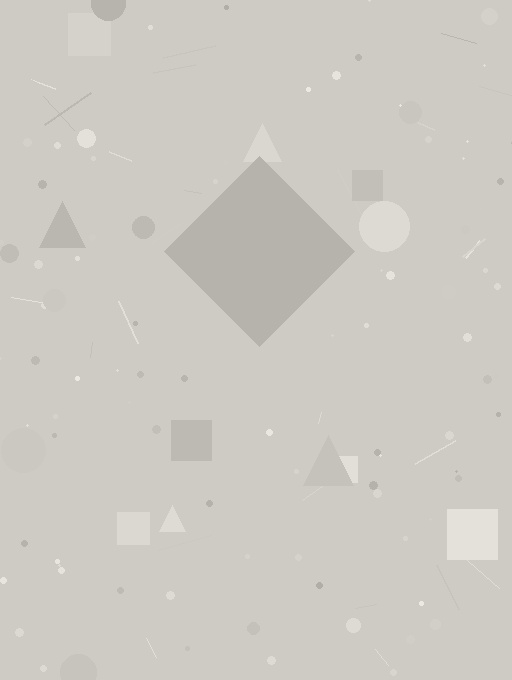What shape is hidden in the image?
A diamond is hidden in the image.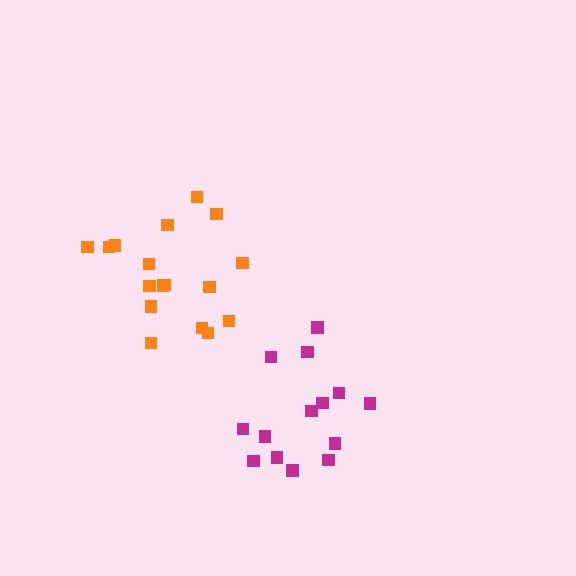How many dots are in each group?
Group 1: 17 dots, Group 2: 14 dots (31 total).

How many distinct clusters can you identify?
There are 2 distinct clusters.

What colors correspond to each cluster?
The clusters are colored: orange, magenta.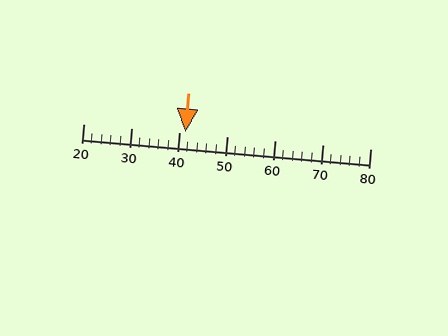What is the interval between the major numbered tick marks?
The major tick marks are spaced 10 units apart.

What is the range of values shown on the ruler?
The ruler shows values from 20 to 80.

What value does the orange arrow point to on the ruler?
The orange arrow points to approximately 41.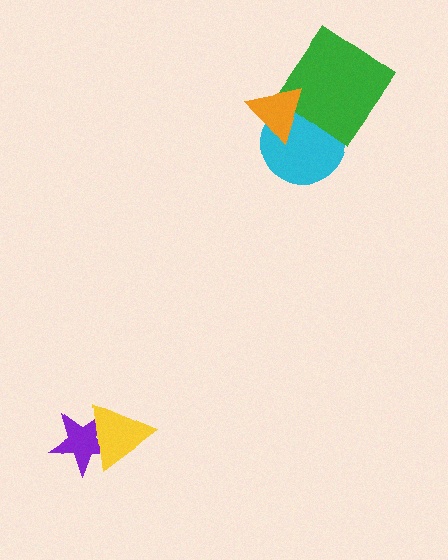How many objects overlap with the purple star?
1 object overlaps with the purple star.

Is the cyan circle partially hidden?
Yes, it is partially covered by another shape.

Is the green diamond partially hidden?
Yes, it is partially covered by another shape.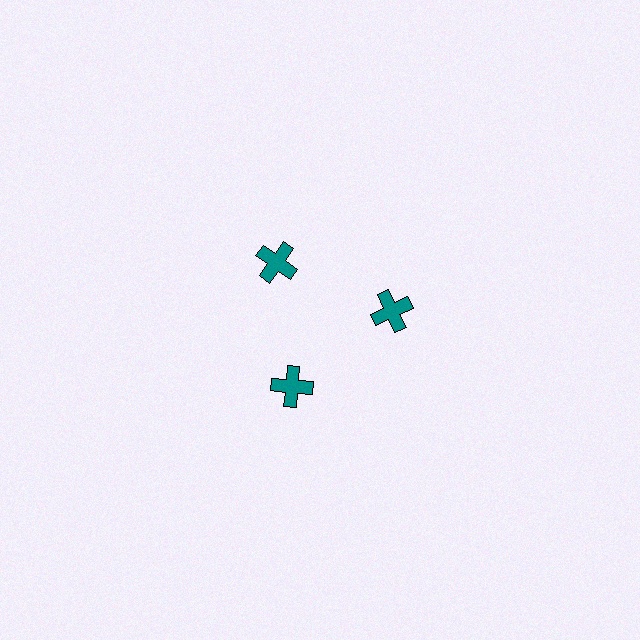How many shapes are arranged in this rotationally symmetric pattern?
There are 3 shapes, arranged in 3 groups of 1.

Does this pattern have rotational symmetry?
Yes, this pattern has 3-fold rotational symmetry. It looks the same after rotating 120 degrees around the center.